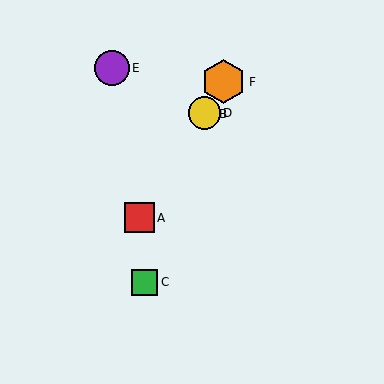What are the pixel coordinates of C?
Object C is at (145, 282).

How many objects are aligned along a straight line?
4 objects (A, B, D, F) are aligned along a straight line.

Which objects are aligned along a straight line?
Objects A, B, D, F are aligned along a straight line.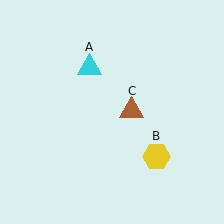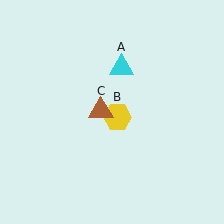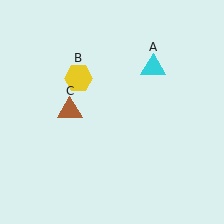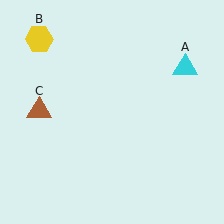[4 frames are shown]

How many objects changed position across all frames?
3 objects changed position: cyan triangle (object A), yellow hexagon (object B), brown triangle (object C).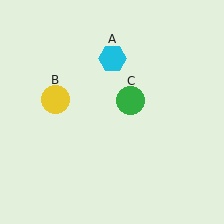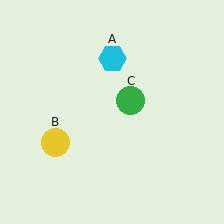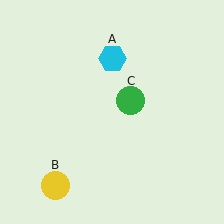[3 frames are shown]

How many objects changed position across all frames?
1 object changed position: yellow circle (object B).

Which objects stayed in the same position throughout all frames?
Cyan hexagon (object A) and green circle (object C) remained stationary.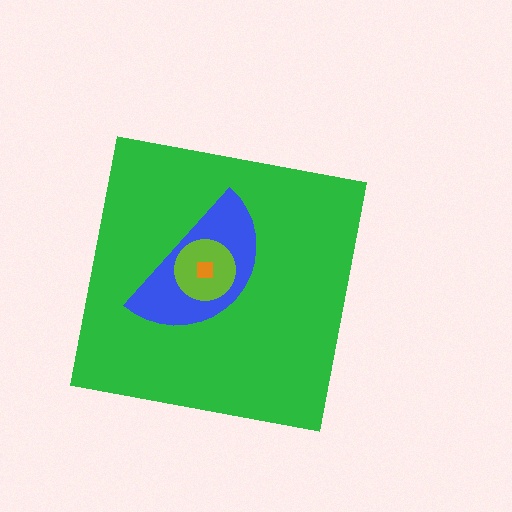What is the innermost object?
The orange square.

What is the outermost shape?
The green square.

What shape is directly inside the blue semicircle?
The lime circle.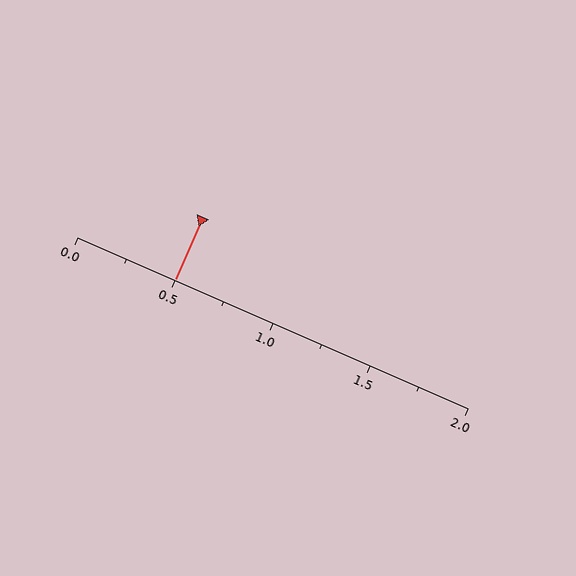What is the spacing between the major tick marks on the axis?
The major ticks are spaced 0.5 apart.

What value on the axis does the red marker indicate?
The marker indicates approximately 0.5.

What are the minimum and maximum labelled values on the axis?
The axis runs from 0.0 to 2.0.